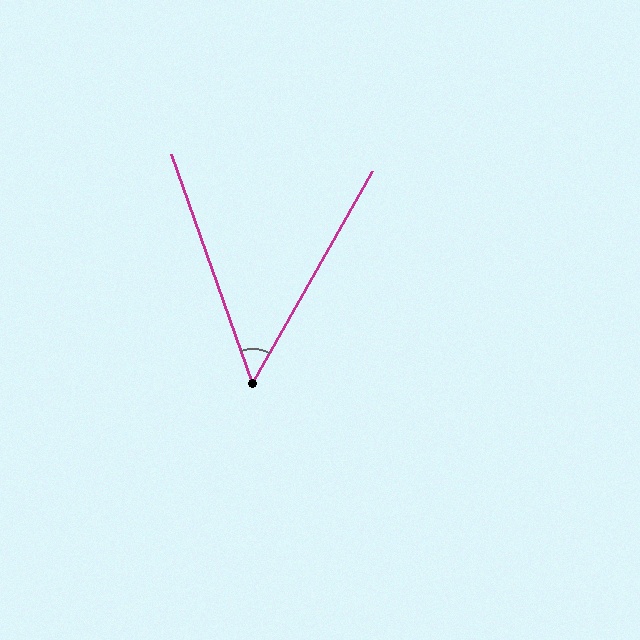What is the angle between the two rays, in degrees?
Approximately 49 degrees.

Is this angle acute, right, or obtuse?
It is acute.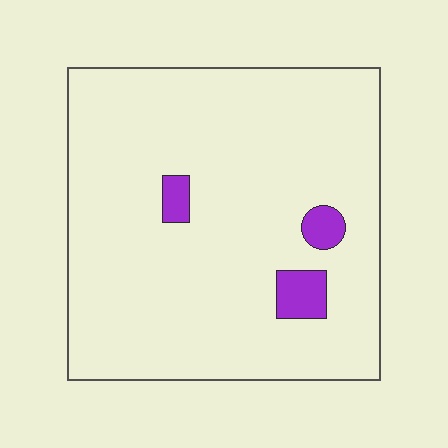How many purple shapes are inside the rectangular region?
3.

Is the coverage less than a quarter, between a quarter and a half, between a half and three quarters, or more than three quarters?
Less than a quarter.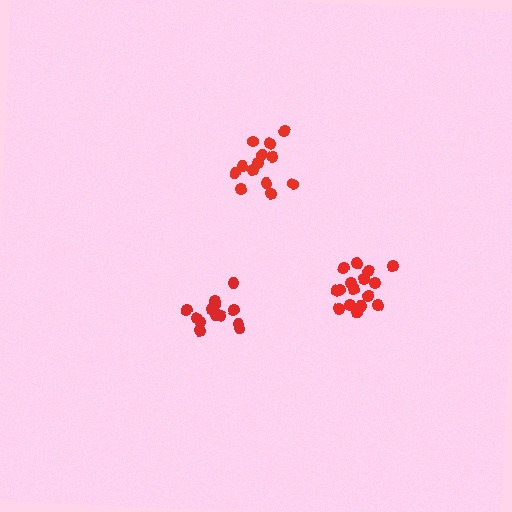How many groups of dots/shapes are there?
There are 3 groups.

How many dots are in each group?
Group 1: 16 dots, Group 2: 13 dots, Group 3: 13 dots (42 total).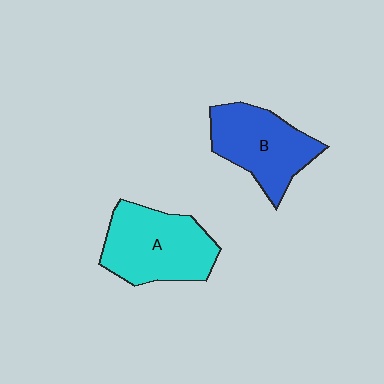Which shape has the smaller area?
Shape B (blue).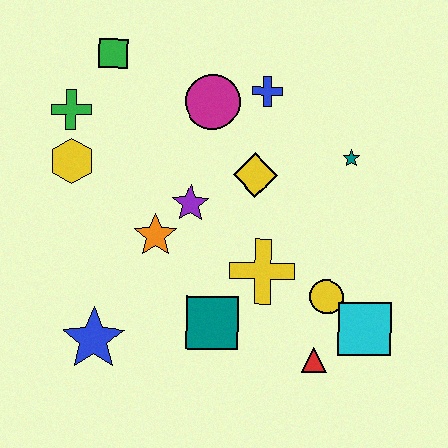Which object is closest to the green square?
The green cross is closest to the green square.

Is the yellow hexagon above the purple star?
Yes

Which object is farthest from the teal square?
The green square is farthest from the teal square.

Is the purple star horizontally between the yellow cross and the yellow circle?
No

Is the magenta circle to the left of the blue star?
No